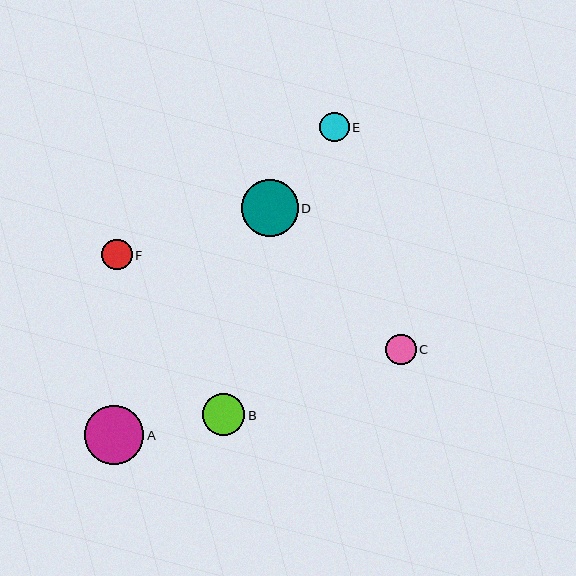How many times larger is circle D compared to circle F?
Circle D is approximately 1.9 times the size of circle F.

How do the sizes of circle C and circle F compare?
Circle C and circle F are approximately the same size.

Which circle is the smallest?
Circle E is the smallest with a size of approximately 30 pixels.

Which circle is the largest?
Circle A is the largest with a size of approximately 59 pixels.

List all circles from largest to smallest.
From largest to smallest: A, D, B, C, F, E.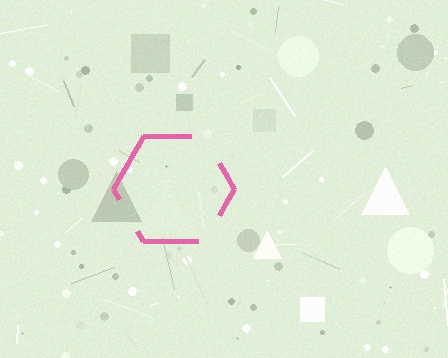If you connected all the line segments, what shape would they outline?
They would outline a hexagon.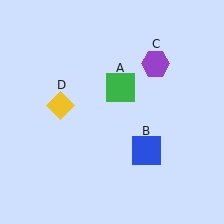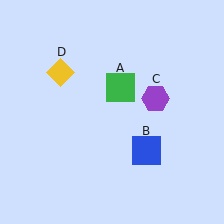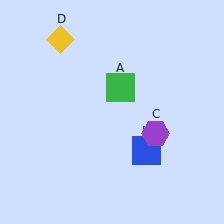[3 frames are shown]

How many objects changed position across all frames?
2 objects changed position: purple hexagon (object C), yellow diamond (object D).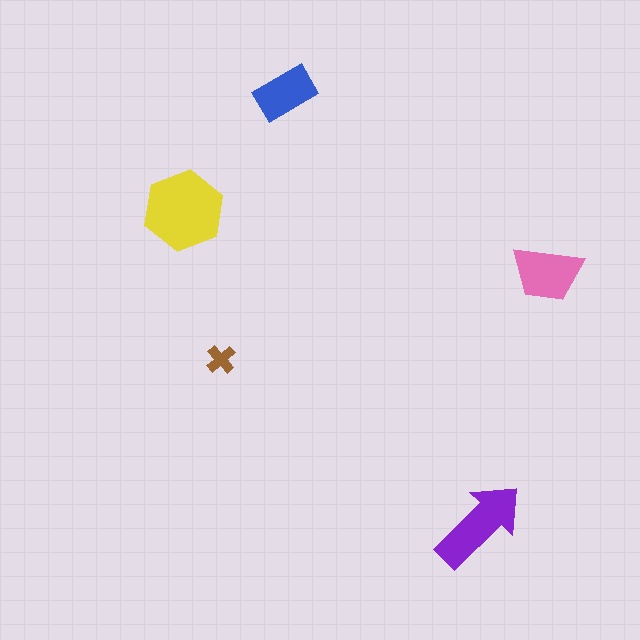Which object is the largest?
The yellow hexagon.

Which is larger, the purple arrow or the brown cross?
The purple arrow.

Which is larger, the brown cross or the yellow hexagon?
The yellow hexagon.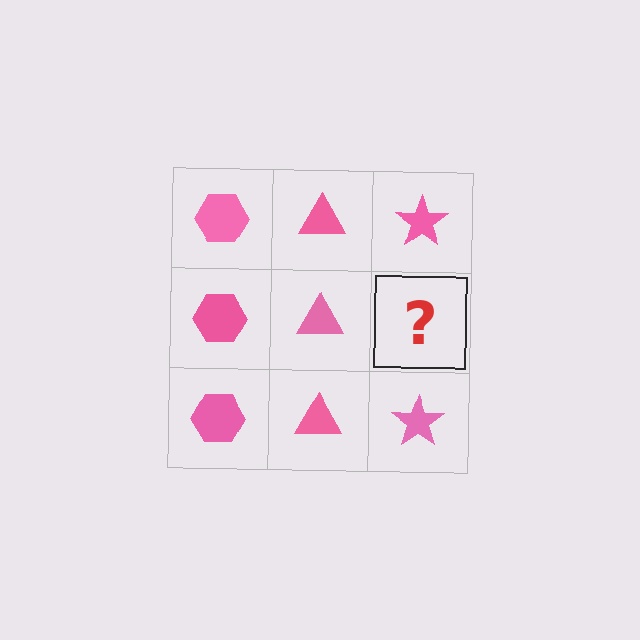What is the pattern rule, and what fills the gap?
The rule is that each column has a consistent shape. The gap should be filled with a pink star.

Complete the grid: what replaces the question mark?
The question mark should be replaced with a pink star.